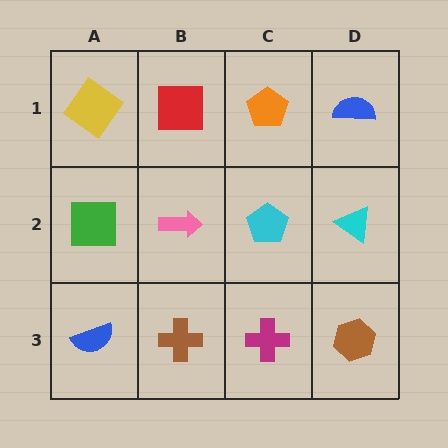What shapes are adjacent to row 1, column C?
A cyan pentagon (row 2, column C), a red square (row 1, column B), a blue semicircle (row 1, column D).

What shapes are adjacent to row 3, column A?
A green square (row 2, column A), a brown cross (row 3, column B).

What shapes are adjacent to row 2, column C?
An orange pentagon (row 1, column C), a magenta cross (row 3, column C), a pink arrow (row 2, column B), a cyan triangle (row 2, column D).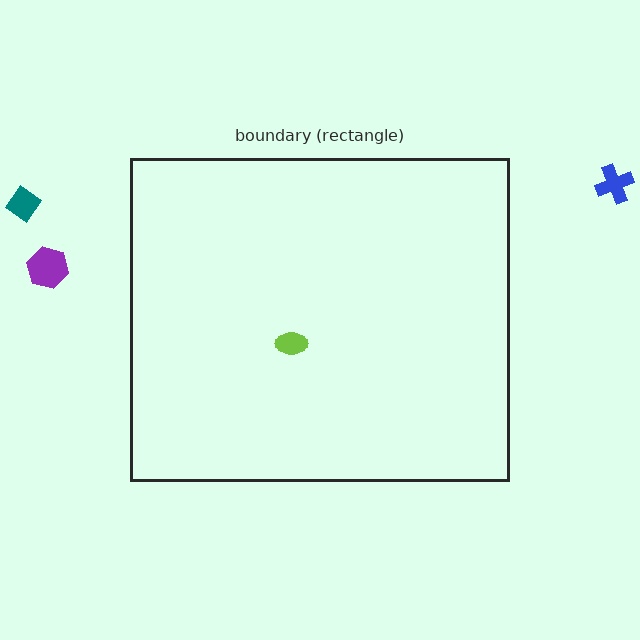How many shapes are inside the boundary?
1 inside, 3 outside.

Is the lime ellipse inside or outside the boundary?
Inside.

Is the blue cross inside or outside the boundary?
Outside.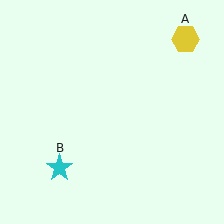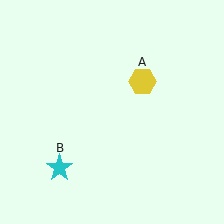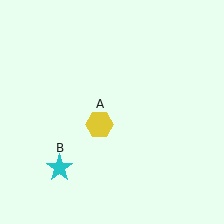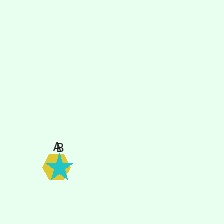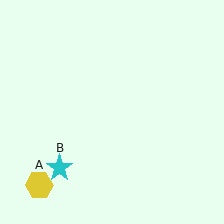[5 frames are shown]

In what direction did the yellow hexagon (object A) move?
The yellow hexagon (object A) moved down and to the left.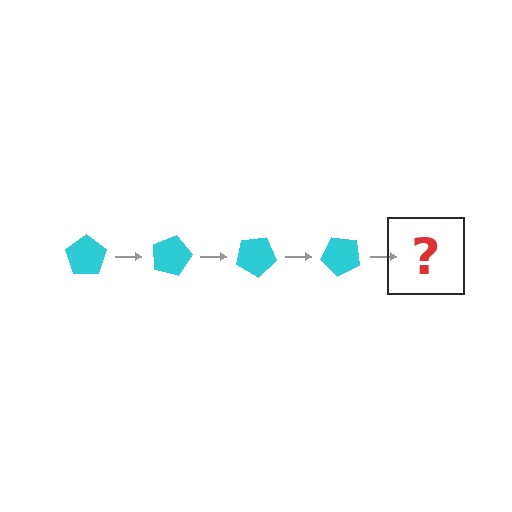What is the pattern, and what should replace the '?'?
The pattern is that the pentagon rotates 15 degrees each step. The '?' should be a cyan pentagon rotated 60 degrees.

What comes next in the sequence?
The next element should be a cyan pentagon rotated 60 degrees.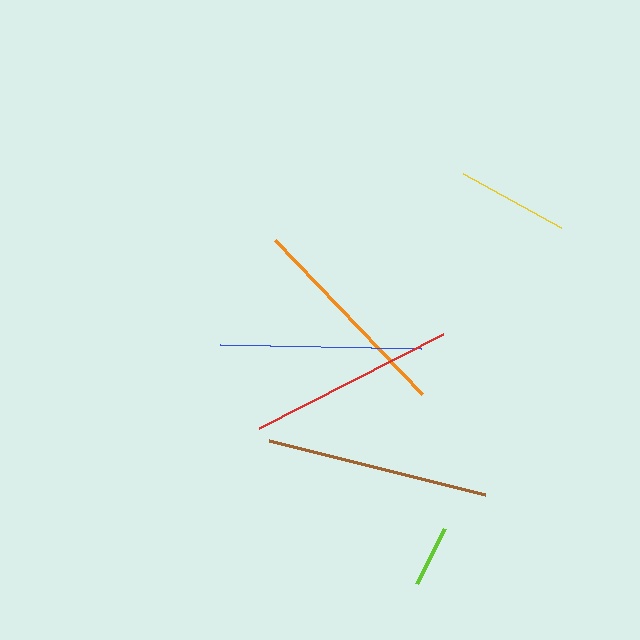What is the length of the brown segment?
The brown segment is approximately 223 pixels long.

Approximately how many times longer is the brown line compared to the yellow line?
The brown line is approximately 2.0 times the length of the yellow line.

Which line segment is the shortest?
The lime line is the shortest at approximately 62 pixels.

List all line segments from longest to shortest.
From longest to shortest: brown, orange, red, blue, yellow, lime.